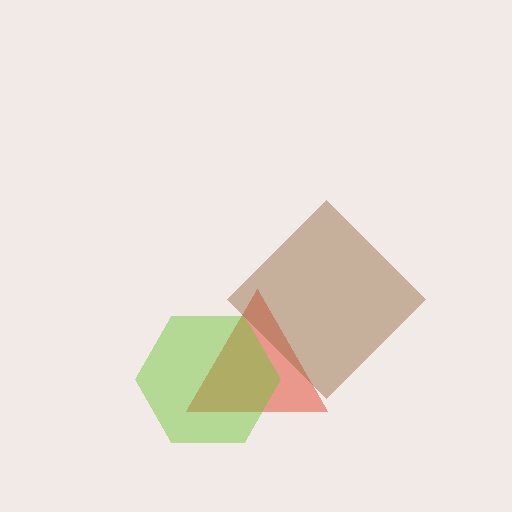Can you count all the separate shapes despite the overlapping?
Yes, there are 3 separate shapes.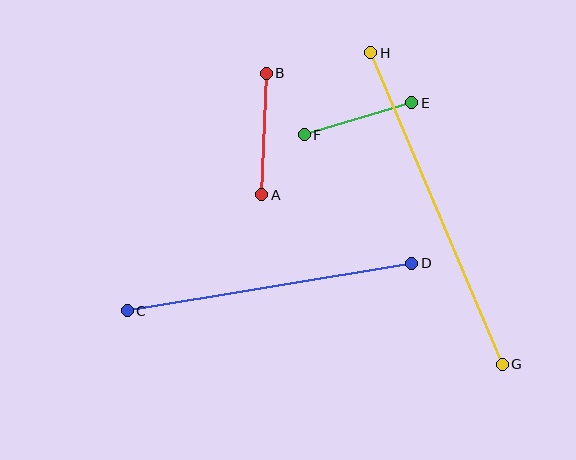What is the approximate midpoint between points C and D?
The midpoint is at approximately (270, 287) pixels.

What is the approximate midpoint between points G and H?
The midpoint is at approximately (436, 208) pixels.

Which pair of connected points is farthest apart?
Points G and H are farthest apart.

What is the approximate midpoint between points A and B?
The midpoint is at approximately (264, 134) pixels.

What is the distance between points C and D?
The distance is approximately 289 pixels.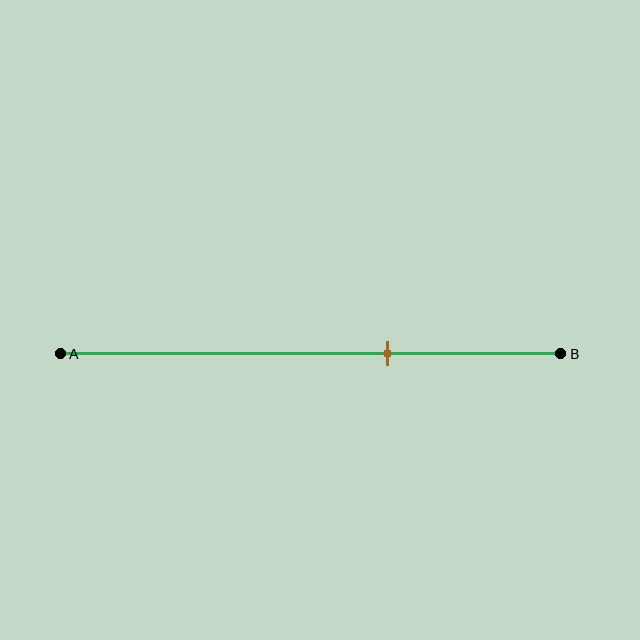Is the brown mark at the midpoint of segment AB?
No, the mark is at about 65% from A, not at the 50% midpoint.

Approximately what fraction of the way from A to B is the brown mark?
The brown mark is approximately 65% of the way from A to B.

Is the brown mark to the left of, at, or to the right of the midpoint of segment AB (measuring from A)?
The brown mark is to the right of the midpoint of segment AB.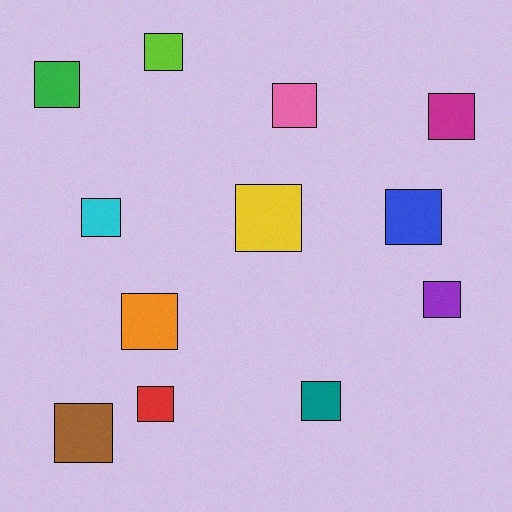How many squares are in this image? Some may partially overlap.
There are 12 squares.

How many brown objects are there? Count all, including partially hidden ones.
There is 1 brown object.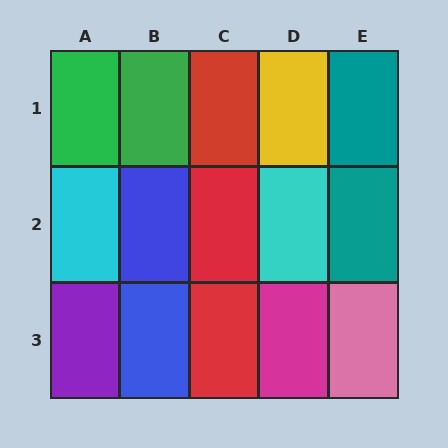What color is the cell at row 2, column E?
Teal.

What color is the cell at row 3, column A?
Purple.